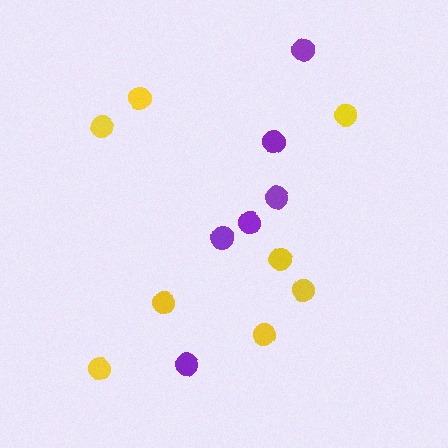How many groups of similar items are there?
There are 2 groups: one group of purple circles (6) and one group of yellow circles (8).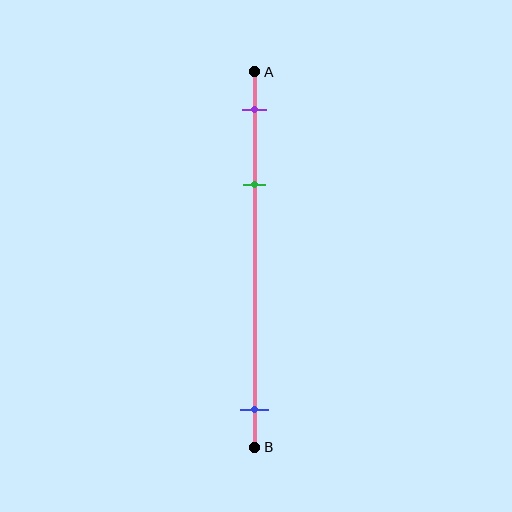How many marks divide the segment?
There are 3 marks dividing the segment.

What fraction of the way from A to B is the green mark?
The green mark is approximately 30% (0.3) of the way from A to B.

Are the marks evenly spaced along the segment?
No, the marks are not evenly spaced.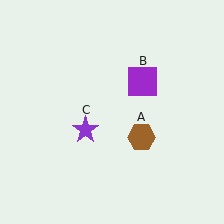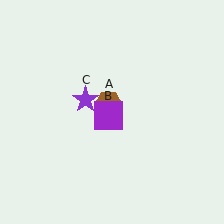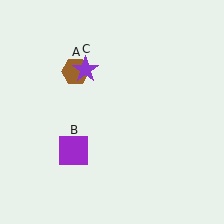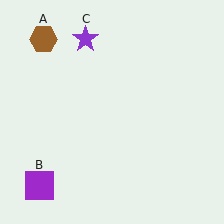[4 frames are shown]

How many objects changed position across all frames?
3 objects changed position: brown hexagon (object A), purple square (object B), purple star (object C).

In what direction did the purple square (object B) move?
The purple square (object B) moved down and to the left.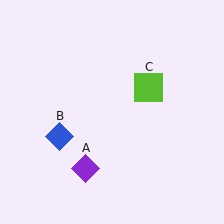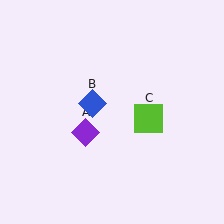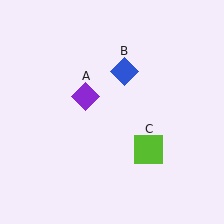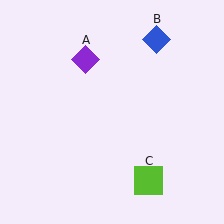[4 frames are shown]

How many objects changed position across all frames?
3 objects changed position: purple diamond (object A), blue diamond (object B), lime square (object C).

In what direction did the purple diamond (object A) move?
The purple diamond (object A) moved up.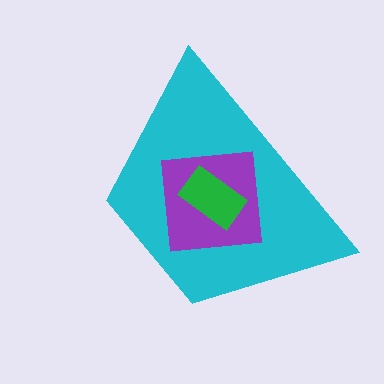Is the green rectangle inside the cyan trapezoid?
Yes.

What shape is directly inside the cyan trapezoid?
The purple square.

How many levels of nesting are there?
3.